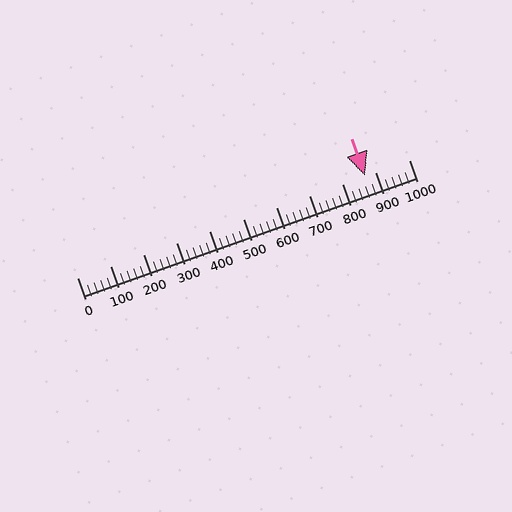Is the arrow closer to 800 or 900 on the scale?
The arrow is closer to 900.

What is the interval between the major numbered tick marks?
The major tick marks are spaced 100 units apart.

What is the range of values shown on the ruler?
The ruler shows values from 0 to 1000.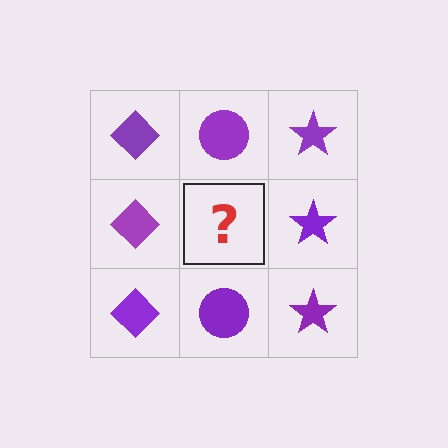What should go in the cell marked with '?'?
The missing cell should contain a purple circle.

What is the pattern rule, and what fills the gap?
The rule is that each column has a consistent shape. The gap should be filled with a purple circle.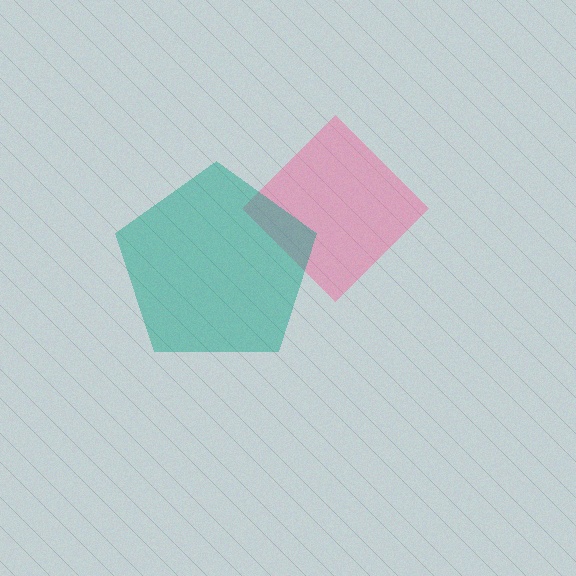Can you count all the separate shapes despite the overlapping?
Yes, there are 2 separate shapes.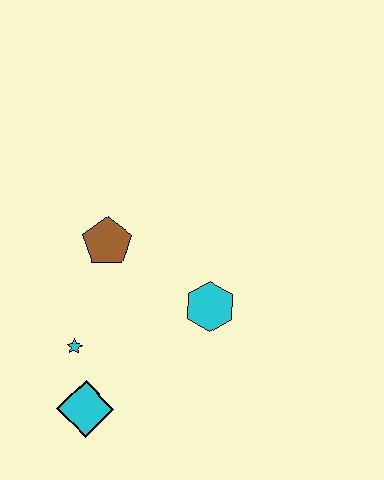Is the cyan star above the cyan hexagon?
No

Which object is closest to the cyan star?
The cyan diamond is closest to the cyan star.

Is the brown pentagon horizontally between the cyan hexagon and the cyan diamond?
Yes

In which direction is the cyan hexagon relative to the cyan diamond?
The cyan hexagon is to the right of the cyan diamond.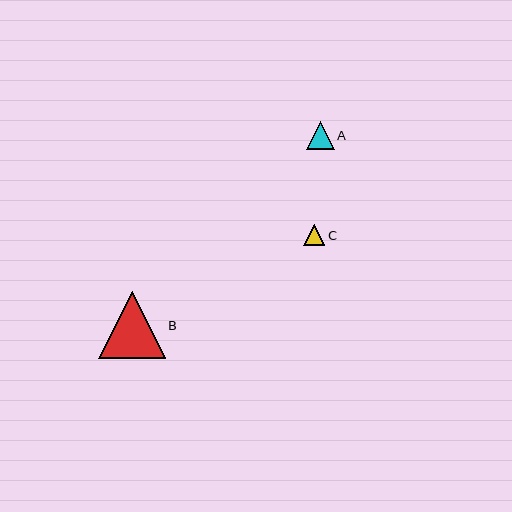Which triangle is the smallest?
Triangle C is the smallest with a size of approximately 21 pixels.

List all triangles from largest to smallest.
From largest to smallest: B, A, C.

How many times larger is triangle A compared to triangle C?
Triangle A is approximately 1.3 times the size of triangle C.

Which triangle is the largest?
Triangle B is the largest with a size of approximately 67 pixels.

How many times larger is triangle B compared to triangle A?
Triangle B is approximately 2.4 times the size of triangle A.